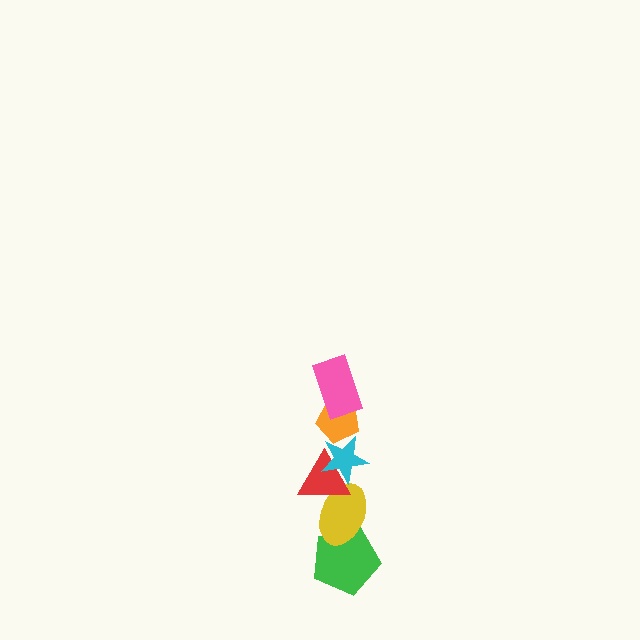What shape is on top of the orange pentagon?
The pink rectangle is on top of the orange pentagon.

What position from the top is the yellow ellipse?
The yellow ellipse is 5th from the top.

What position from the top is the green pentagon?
The green pentagon is 6th from the top.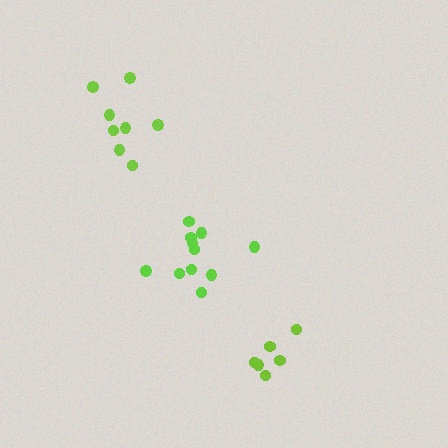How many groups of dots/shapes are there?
There are 3 groups.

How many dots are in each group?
Group 1: 6 dots, Group 2: 8 dots, Group 3: 11 dots (25 total).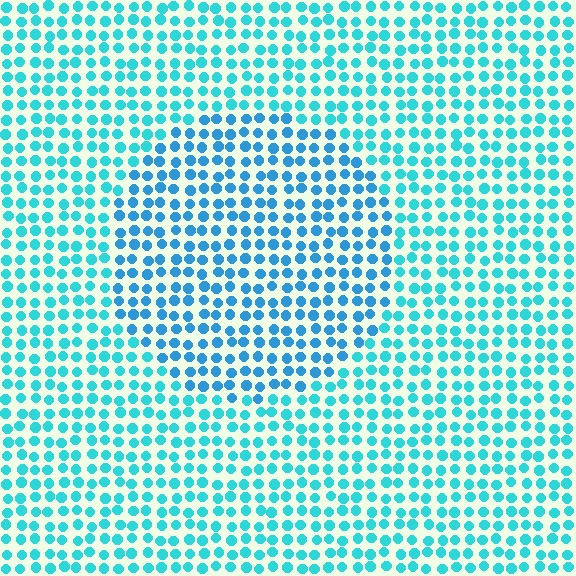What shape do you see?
I see a circle.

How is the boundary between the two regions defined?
The boundary is defined purely by a slight shift in hue (about 22 degrees). Spacing, size, and orientation are identical on both sides.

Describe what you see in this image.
The image is filled with small cyan elements in a uniform arrangement. A circle-shaped region is visible where the elements are tinted to a slightly different hue, forming a subtle color boundary.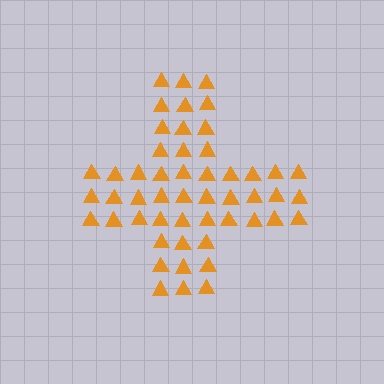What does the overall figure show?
The overall figure shows a cross.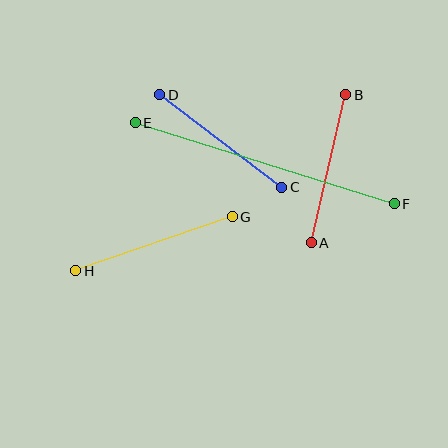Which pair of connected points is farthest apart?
Points E and F are farthest apart.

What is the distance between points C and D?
The distance is approximately 153 pixels.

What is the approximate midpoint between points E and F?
The midpoint is at approximately (265, 163) pixels.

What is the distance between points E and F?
The distance is approximately 272 pixels.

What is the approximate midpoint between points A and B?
The midpoint is at approximately (328, 169) pixels.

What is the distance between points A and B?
The distance is approximately 152 pixels.